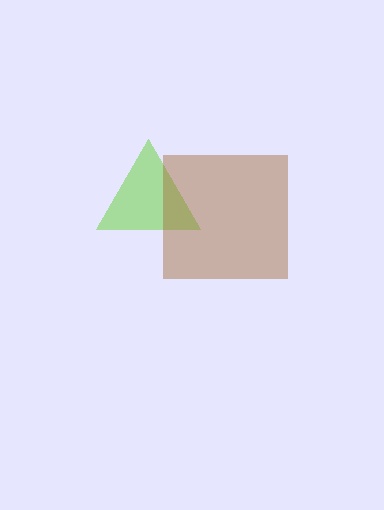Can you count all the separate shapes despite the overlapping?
Yes, there are 2 separate shapes.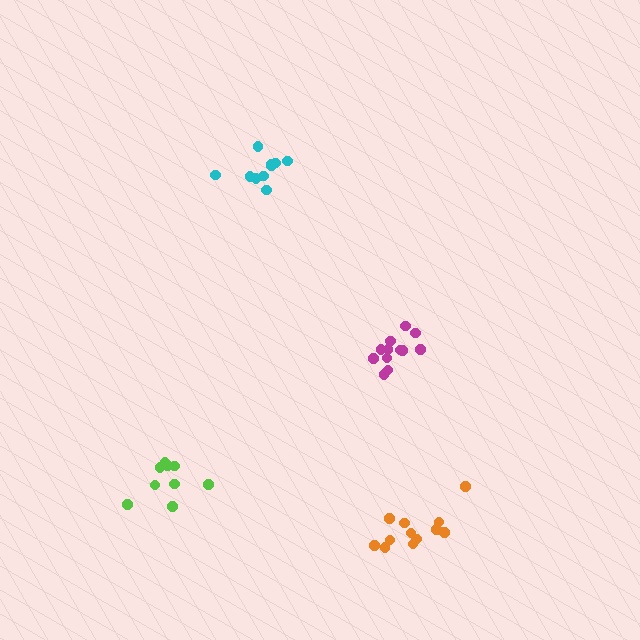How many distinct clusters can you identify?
There are 4 distinct clusters.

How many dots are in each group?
Group 1: 9 dots, Group 2: 12 dots, Group 3: 10 dots, Group 4: 12 dots (43 total).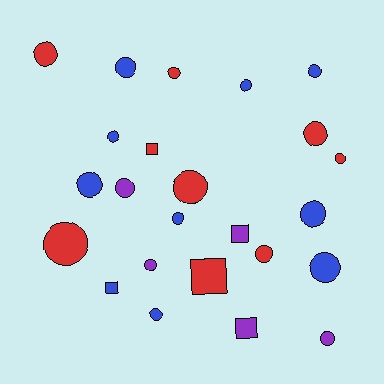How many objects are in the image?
There are 24 objects.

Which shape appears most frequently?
Circle, with 19 objects.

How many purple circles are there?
There are 3 purple circles.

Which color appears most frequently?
Blue, with 10 objects.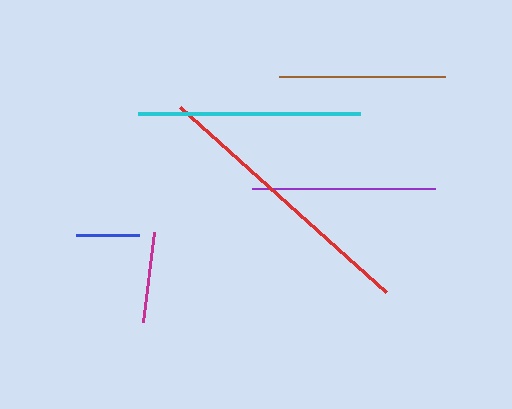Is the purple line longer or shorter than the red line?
The red line is longer than the purple line.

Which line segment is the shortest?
The blue line is the shortest at approximately 63 pixels.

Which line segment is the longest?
The red line is the longest at approximately 276 pixels.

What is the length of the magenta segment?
The magenta segment is approximately 90 pixels long.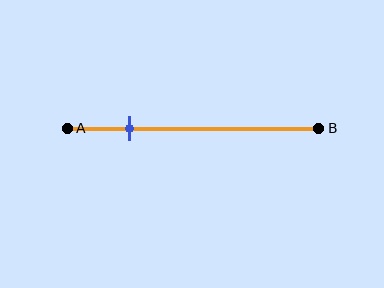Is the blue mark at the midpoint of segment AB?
No, the mark is at about 25% from A, not at the 50% midpoint.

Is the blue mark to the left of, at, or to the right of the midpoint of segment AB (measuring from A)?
The blue mark is to the left of the midpoint of segment AB.